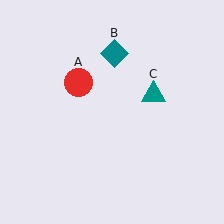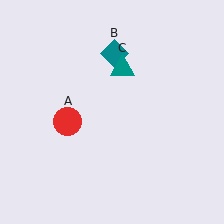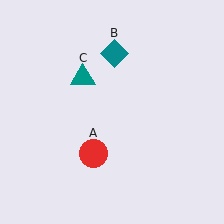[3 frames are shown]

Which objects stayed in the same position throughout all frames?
Teal diamond (object B) remained stationary.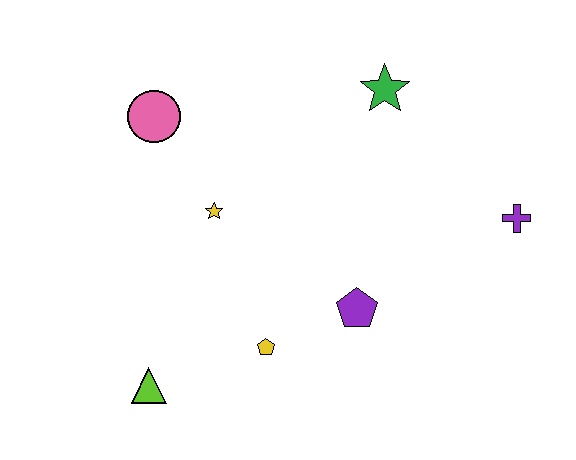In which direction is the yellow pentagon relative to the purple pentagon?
The yellow pentagon is to the left of the purple pentagon.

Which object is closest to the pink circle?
The yellow star is closest to the pink circle.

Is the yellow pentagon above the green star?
No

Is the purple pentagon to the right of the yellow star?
Yes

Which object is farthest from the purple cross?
The lime triangle is farthest from the purple cross.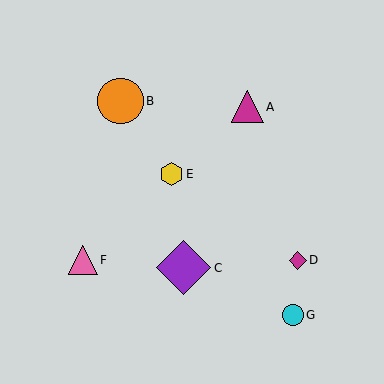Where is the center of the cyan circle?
The center of the cyan circle is at (293, 315).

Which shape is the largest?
The purple diamond (labeled C) is the largest.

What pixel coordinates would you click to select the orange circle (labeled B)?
Click at (121, 101) to select the orange circle B.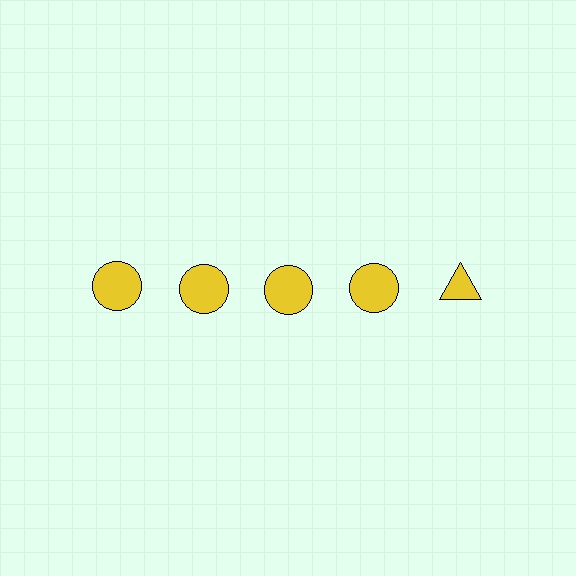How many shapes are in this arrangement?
There are 5 shapes arranged in a grid pattern.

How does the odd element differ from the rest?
It has a different shape: triangle instead of circle.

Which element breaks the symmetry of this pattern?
The yellow triangle in the top row, rightmost column breaks the symmetry. All other shapes are yellow circles.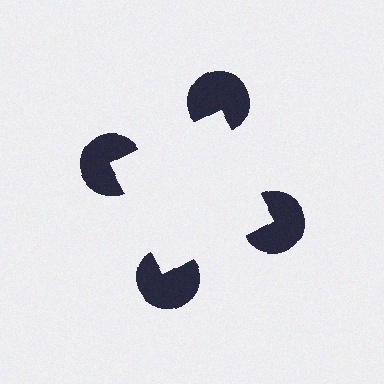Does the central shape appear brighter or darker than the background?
It typically appears slightly brighter than the background, even though no actual brightness change is drawn.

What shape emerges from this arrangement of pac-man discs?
An illusory square — its edges are inferred from the aligned wedge cuts in the pac-man discs, not physically drawn.